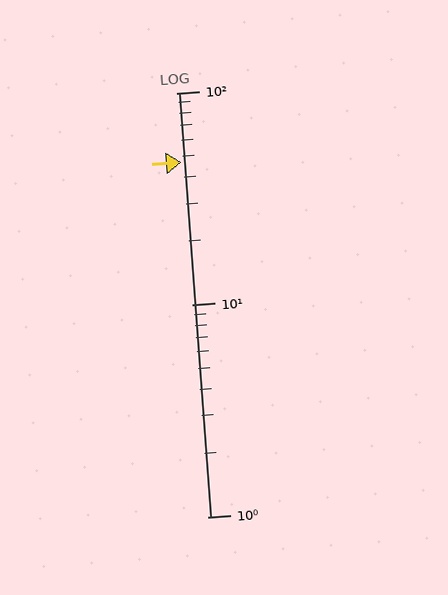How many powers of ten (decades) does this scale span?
The scale spans 2 decades, from 1 to 100.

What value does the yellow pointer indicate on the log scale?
The pointer indicates approximately 47.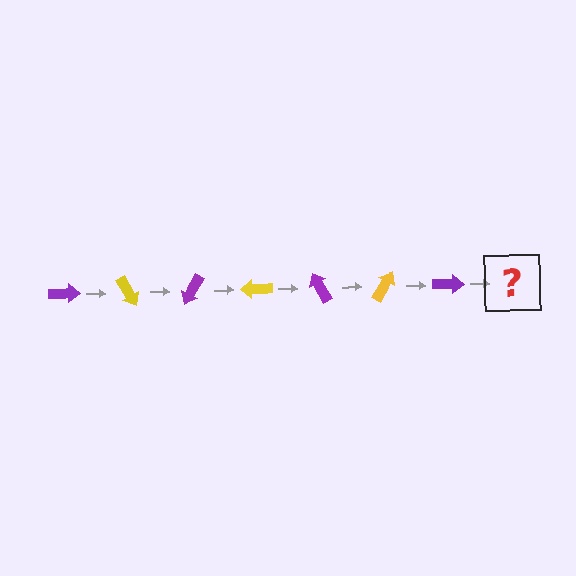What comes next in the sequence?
The next element should be a yellow arrow, rotated 420 degrees from the start.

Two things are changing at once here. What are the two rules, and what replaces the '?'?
The two rules are that it rotates 60 degrees each step and the color cycles through purple and yellow. The '?' should be a yellow arrow, rotated 420 degrees from the start.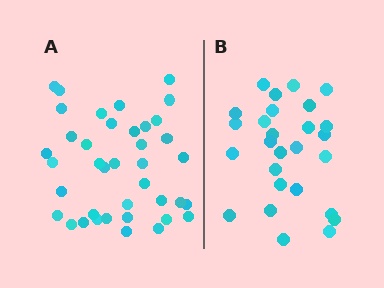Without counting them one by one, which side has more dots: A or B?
Region A (the left region) has more dots.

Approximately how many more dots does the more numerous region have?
Region A has roughly 12 or so more dots than region B.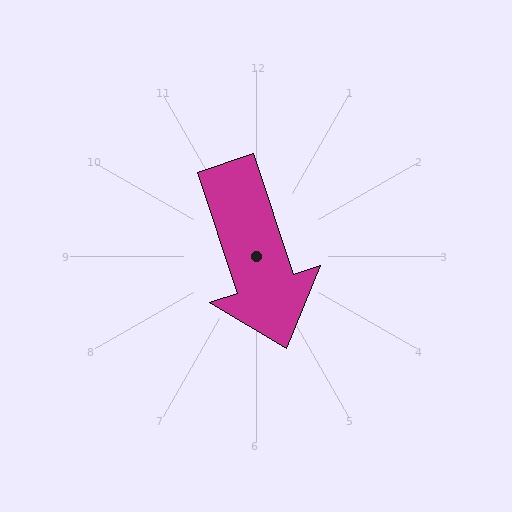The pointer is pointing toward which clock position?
Roughly 5 o'clock.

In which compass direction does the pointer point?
South.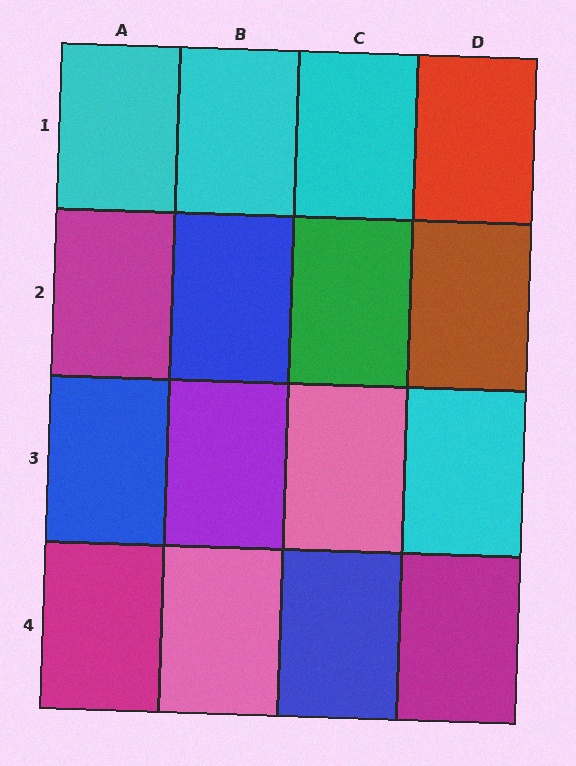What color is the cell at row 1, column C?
Cyan.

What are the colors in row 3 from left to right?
Blue, purple, pink, cyan.